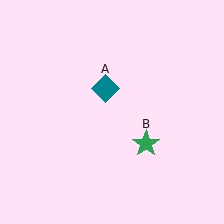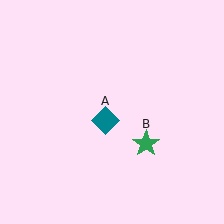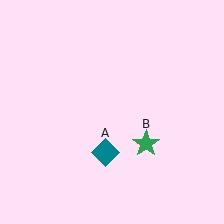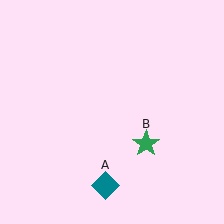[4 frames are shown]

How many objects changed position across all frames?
1 object changed position: teal diamond (object A).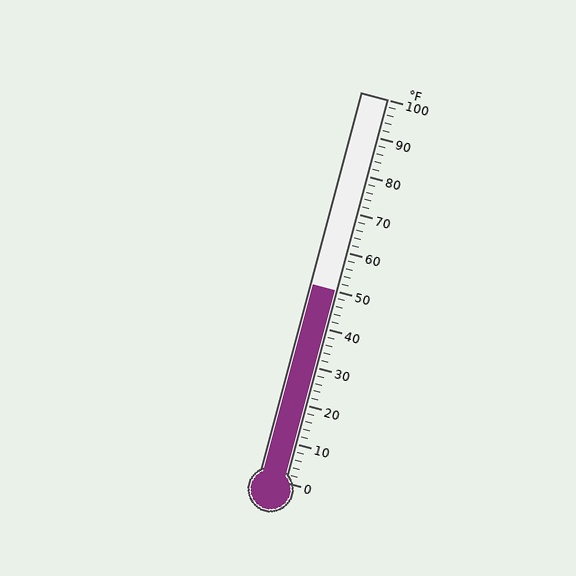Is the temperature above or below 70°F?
The temperature is below 70°F.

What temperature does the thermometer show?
The thermometer shows approximately 50°F.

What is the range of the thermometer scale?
The thermometer scale ranges from 0°F to 100°F.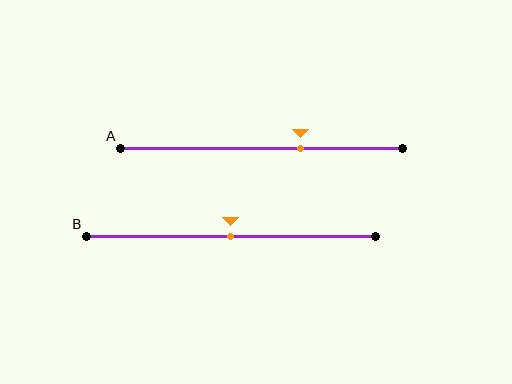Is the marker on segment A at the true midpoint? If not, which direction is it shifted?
No, the marker on segment A is shifted to the right by about 14% of the segment length.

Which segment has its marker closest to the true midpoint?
Segment B has its marker closest to the true midpoint.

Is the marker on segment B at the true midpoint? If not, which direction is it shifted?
Yes, the marker on segment B is at the true midpoint.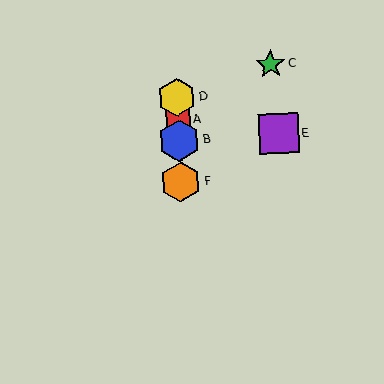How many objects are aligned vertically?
4 objects (A, B, D, F) are aligned vertically.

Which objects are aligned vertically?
Objects A, B, D, F are aligned vertically.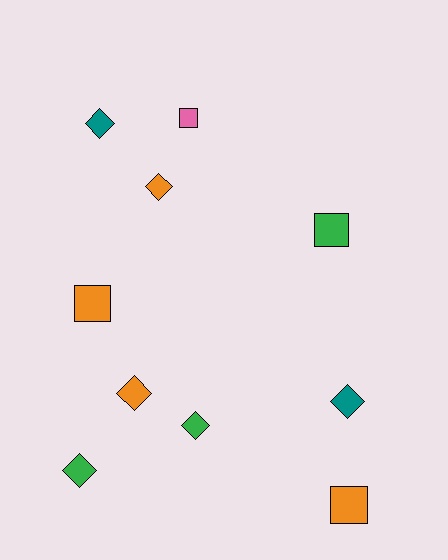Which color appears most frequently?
Orange, with 4 objects.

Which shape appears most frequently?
Diamond, with 6 objects.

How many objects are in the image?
There are 10 objects.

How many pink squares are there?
There is 1 pink square.